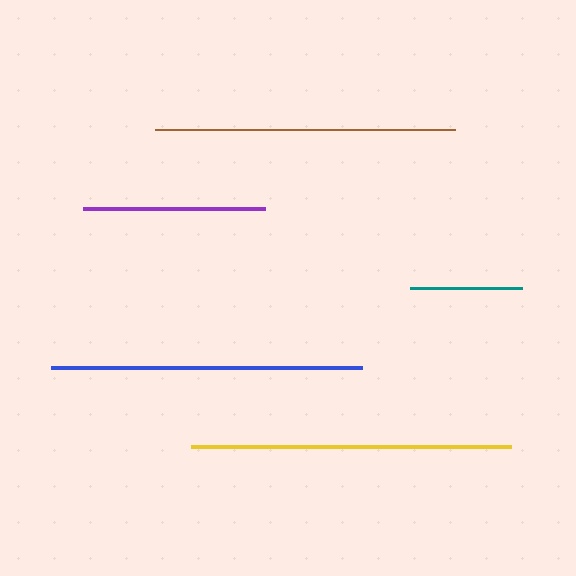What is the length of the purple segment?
The purple segment is approximately 182 pixels long.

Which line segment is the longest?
The yellow line is the longest at approximately 320 pixels.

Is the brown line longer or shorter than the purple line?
The brown line is longer than the purple line.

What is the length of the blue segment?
The blue segment is approximately 311 pixels long.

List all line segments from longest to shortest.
From longest to shortest: yellow, blue, brown, purple, teal.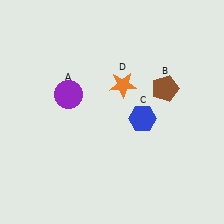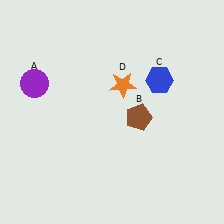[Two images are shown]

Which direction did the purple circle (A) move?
The purple circle (A) moved left.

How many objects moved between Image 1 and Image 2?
3 objects moved between the two images.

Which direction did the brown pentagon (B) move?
The brown pentagon (B) moved down.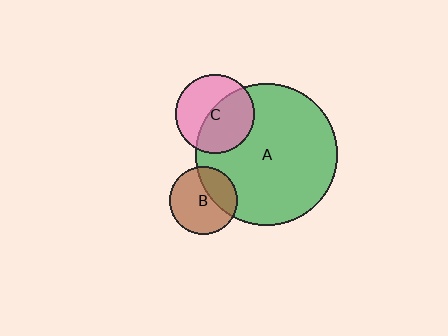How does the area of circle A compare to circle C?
Approximately 3.3 times.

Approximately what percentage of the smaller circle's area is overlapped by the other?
Approximately 50%.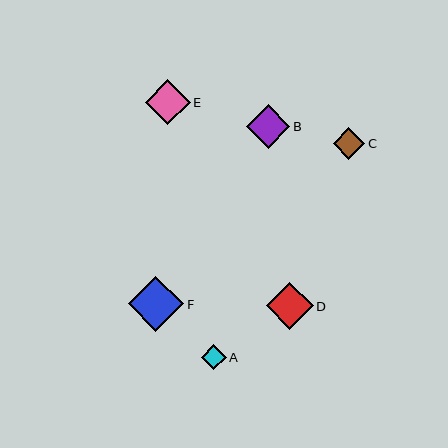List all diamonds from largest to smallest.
From largest to smallest: F, D, E, B, C, A.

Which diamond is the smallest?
Diamond A is the smallest with a size of approximately 25 pixels.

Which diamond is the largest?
Diamond F is the largest with a size of approximately 55 pixels.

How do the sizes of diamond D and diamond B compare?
Diamond D and diamond B are approximately the same size.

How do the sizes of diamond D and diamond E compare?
Diamond D and diamond E are approximately the same size.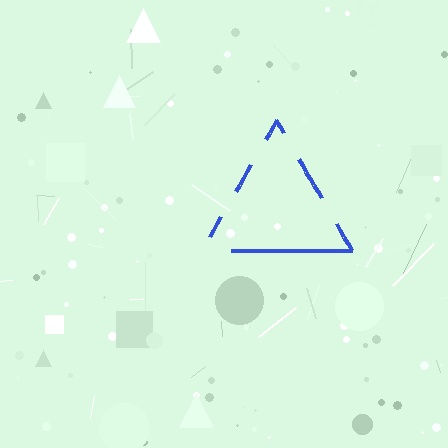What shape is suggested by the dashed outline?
The dashed outline suggests a triangle.